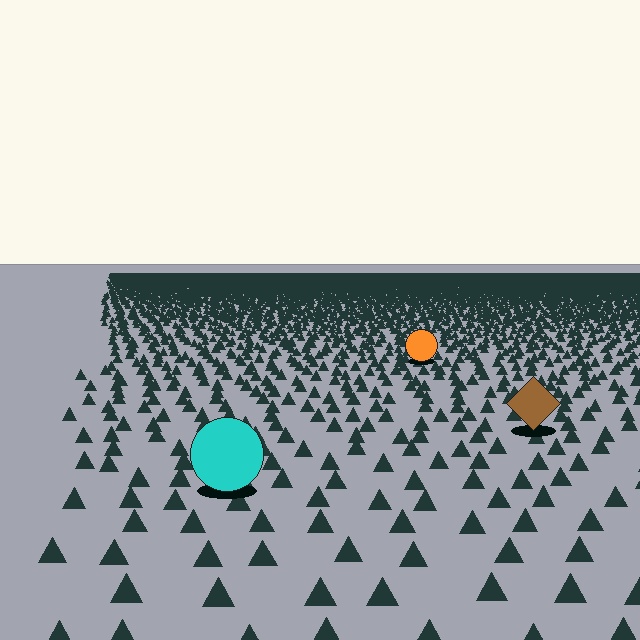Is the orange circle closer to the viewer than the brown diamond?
No. The brown diamond is closer — you can tell from the texture gradient: the ground texture is coarser near it.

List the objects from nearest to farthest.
From nearest to farthest: the cyan circle, the brown diamond, the orange circle.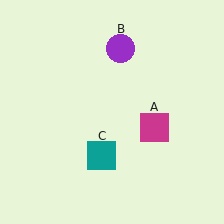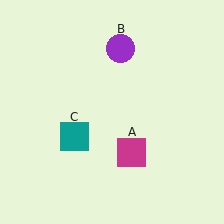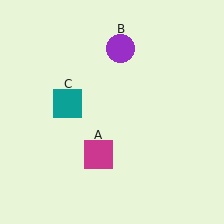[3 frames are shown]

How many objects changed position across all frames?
2 objects changed position: magenta square (object A), teal square (object C).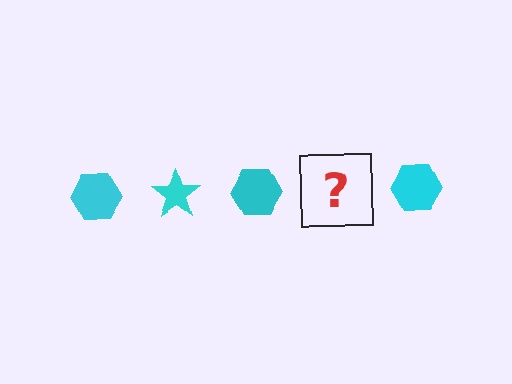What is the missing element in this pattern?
The missing element is a cyan star.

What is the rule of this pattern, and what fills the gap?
The rule is that the pattern cycles through hexagon, star shapes in cyan. The gap should be filled with a cyan star.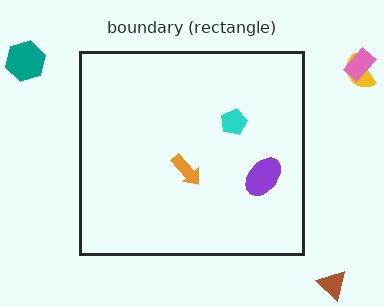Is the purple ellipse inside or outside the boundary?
Inside.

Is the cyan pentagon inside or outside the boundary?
Inside.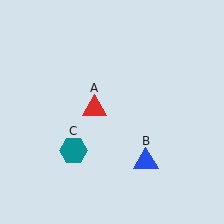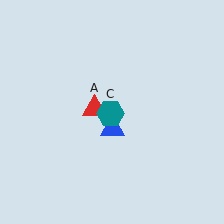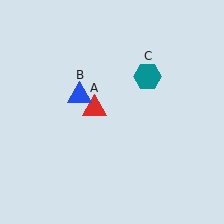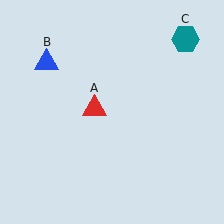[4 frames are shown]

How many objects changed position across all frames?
2 objects changed position: blue triangle (object B), teal hexagon (object C).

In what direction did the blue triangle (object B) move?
The blue triangle (object B) moved up and to the left.